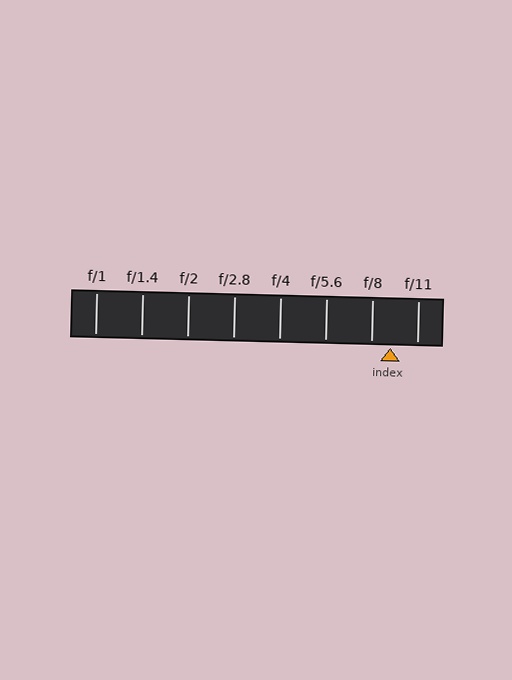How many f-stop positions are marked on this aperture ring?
There are 8 f-stop positions marked.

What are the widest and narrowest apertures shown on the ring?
The widest aperture shown is f/1 and the narrowest is f/11.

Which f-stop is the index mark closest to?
The index mark is closest to f/8.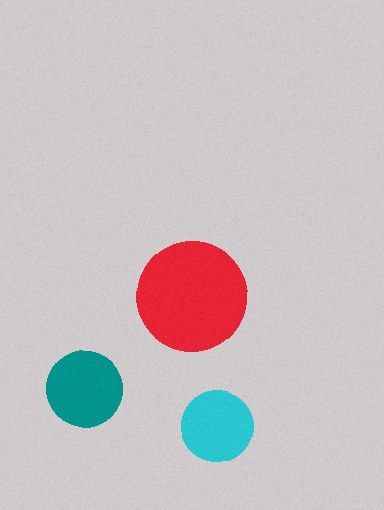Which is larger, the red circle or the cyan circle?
The red one.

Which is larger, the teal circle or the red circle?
The red one.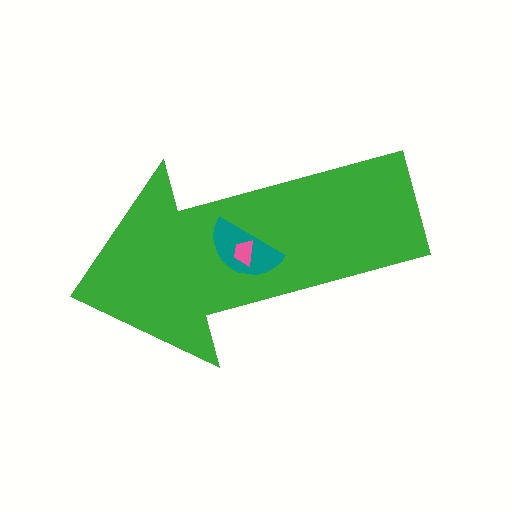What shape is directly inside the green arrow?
The teal semicircle.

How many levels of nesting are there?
3.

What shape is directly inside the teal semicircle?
The pink trapezoid.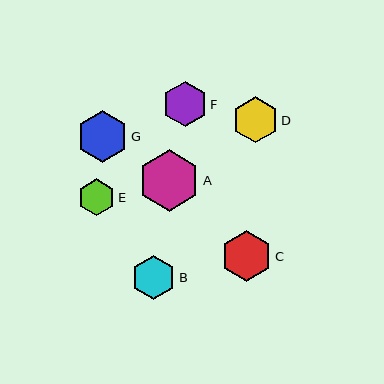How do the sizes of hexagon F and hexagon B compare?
Hexagon F and hexagon B are approximately the same size.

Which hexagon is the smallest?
Hexagon E is the smallest with a size of approximately 37 pixels.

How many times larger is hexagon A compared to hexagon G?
Hexagon A is approximately 1.2 times the size of hexagon G.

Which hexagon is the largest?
Hexagon A is the largest with a size of approximately 61 pixels.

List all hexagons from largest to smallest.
From largest to smallest: A, G, C, D, F, B, E.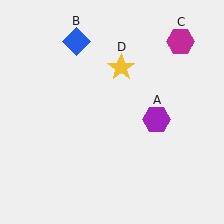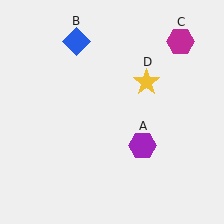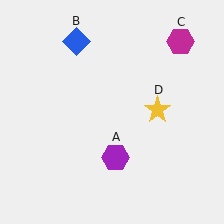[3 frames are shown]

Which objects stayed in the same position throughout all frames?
Blue diamond (object B) and magenta hexagon (object C) remained stationary.